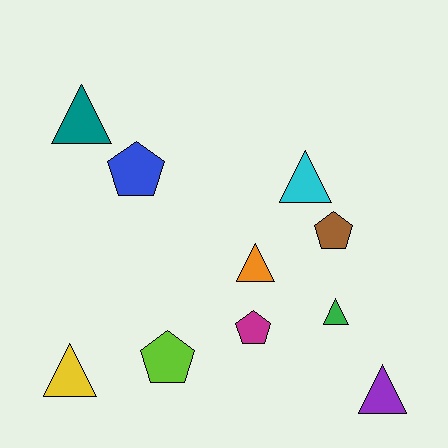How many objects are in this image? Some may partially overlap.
There are 10 objects.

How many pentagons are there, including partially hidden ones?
There are 4 pentagons.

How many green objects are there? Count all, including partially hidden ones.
There is 1 green object.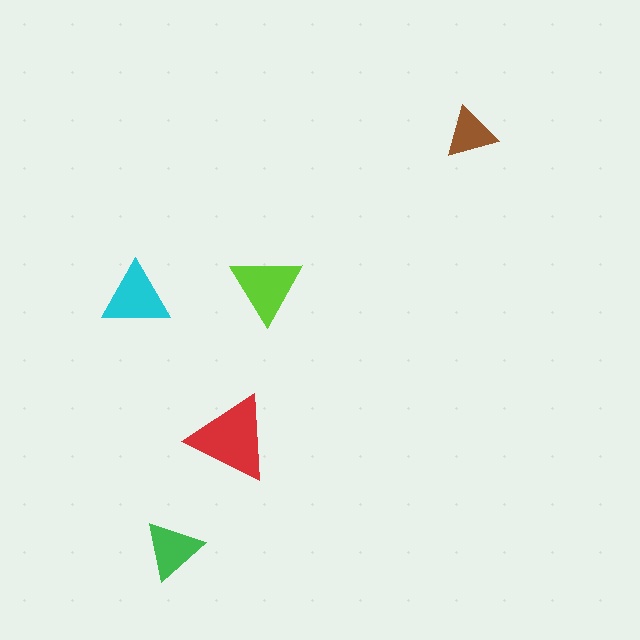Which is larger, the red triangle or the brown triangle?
The red one.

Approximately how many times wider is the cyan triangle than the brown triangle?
About 1.5 times wider.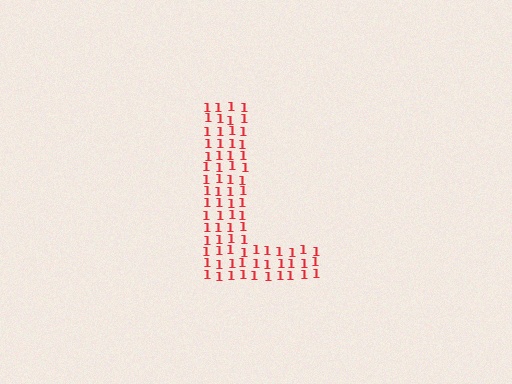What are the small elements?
The small elements are digit 1's.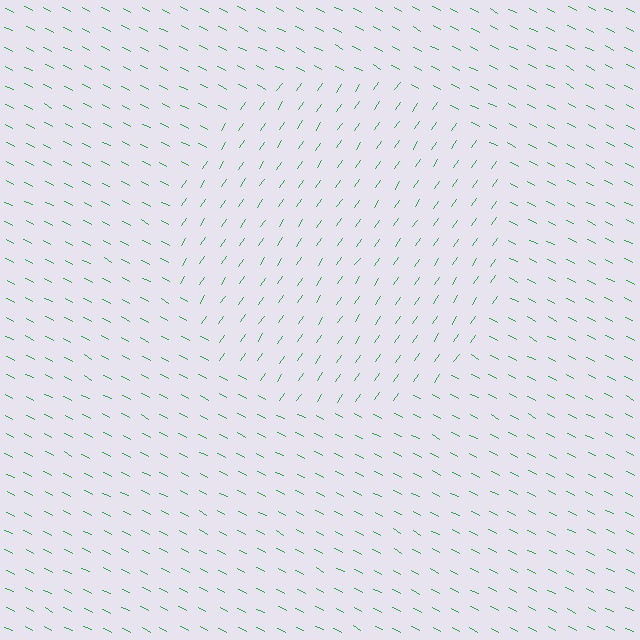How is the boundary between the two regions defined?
The boundary is defined purely by a change in line orientation (approximately 83 degrees difference). All lines are the same color and thickness.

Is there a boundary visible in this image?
Yes, there is a texture boundary formed by a change in line orientation.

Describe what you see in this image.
The image is filled with small green line segments. A circle region in the image has lines oriented differently from the surrounding lines, creating a visible texture boundary.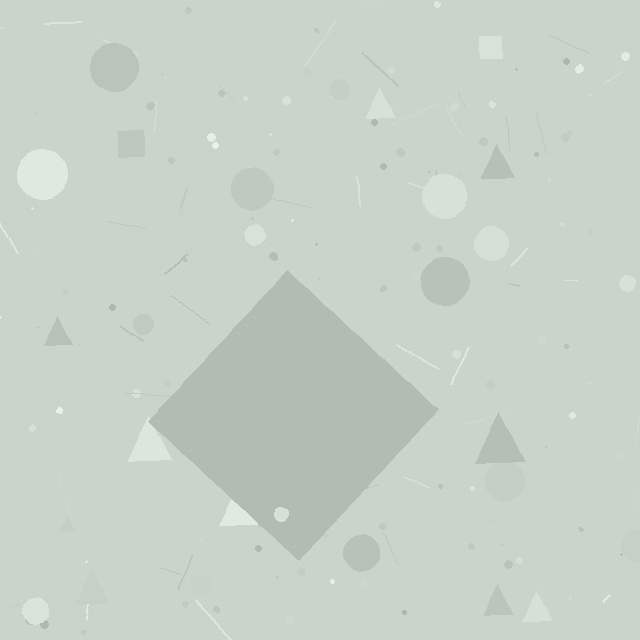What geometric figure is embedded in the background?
A diamond is embedded in the background.